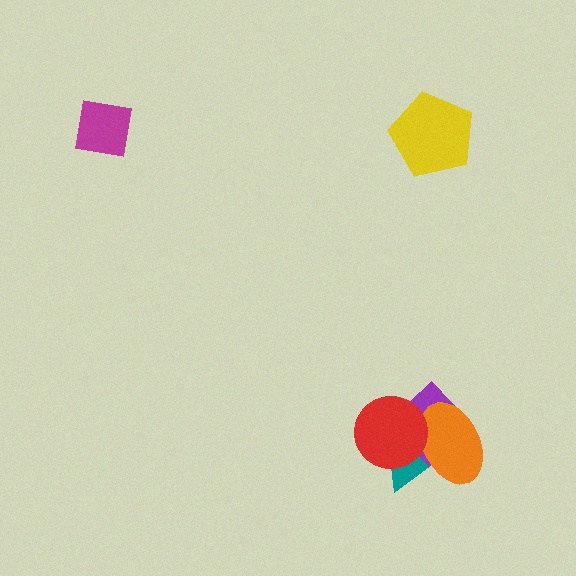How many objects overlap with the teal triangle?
3 objects overlap with the teal triangle.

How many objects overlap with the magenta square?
0 objects overlap with the magenta square.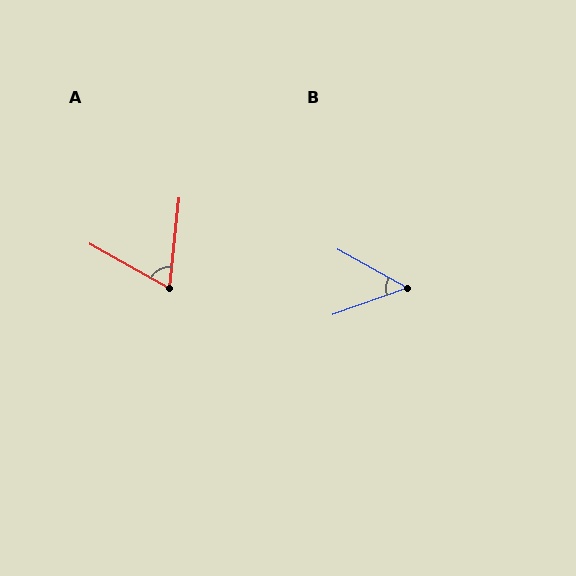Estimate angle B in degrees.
Approximately 48 degrees.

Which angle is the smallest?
B, at approximately 48 degrees.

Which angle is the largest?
A, at approximately 67 degrees.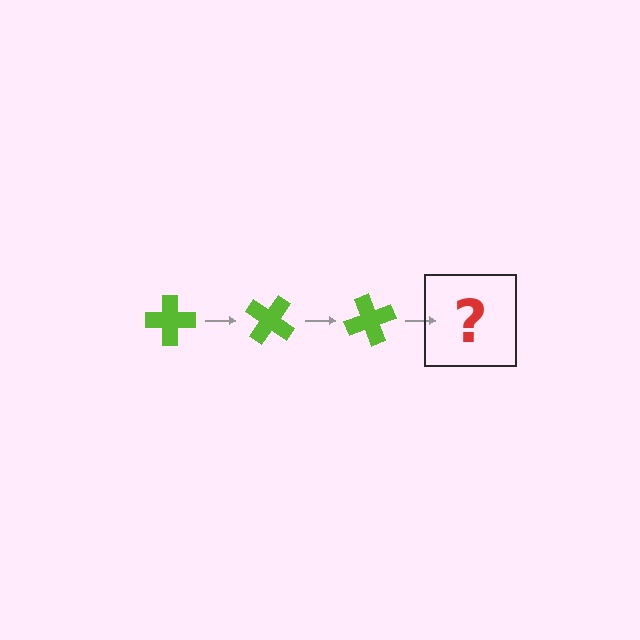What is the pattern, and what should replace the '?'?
The pattern is that the cross rotates 35 degrees each step. The '?' should be a lime cross rotated 105 degrees.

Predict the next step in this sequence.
The next step is a lime cross rotated 105 degrees.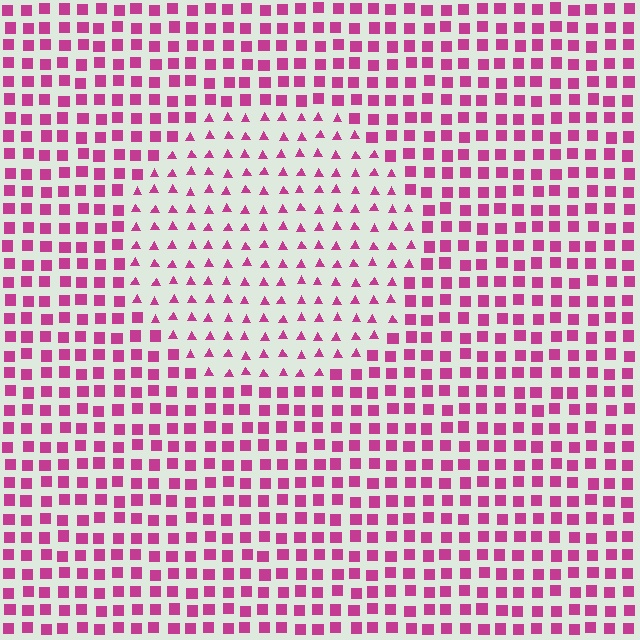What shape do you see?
I see a circle.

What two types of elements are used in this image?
The image uses triangles inside the circle region and squares outside it.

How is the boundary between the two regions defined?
The boundary is defined by a change in element shape: triangles inside vs. squares outside. All elements share the same color and spacing.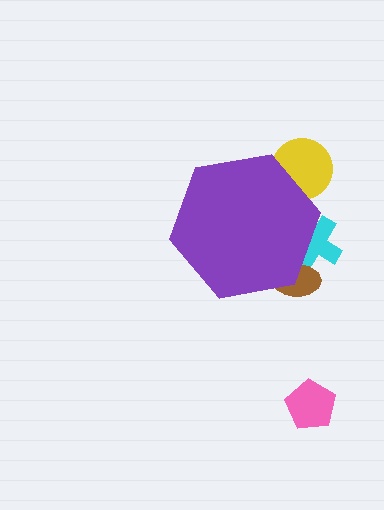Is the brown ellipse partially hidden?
Yes, the brown ellipse is partially hidden behind the purple hexagon.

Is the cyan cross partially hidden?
Yes, the cyan cross is partially hidden behind the purple hexagon.